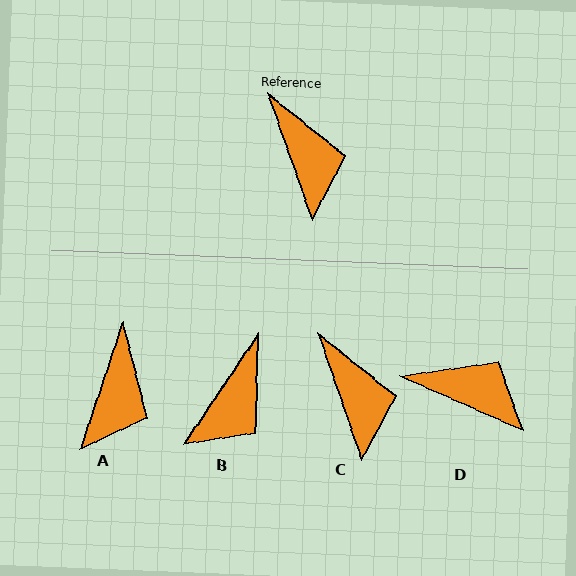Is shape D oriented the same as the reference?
No, it is off by about 47 degrees.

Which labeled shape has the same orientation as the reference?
C.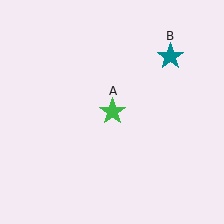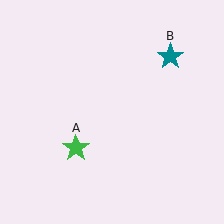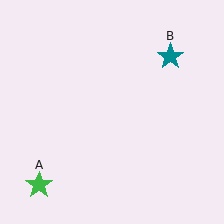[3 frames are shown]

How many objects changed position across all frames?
1 object changed position: green star (object A).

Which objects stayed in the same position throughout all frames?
Teal star (object B) remained stationary.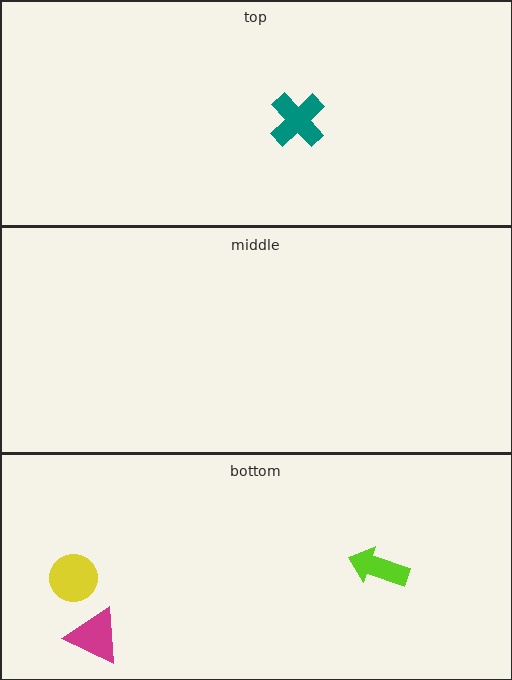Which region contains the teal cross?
The top region.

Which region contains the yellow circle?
The bottom region.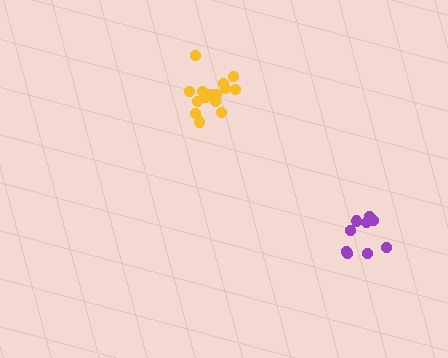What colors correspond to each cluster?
The clusters are colored: yellow, purple.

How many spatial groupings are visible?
There are 2 spatial groupings.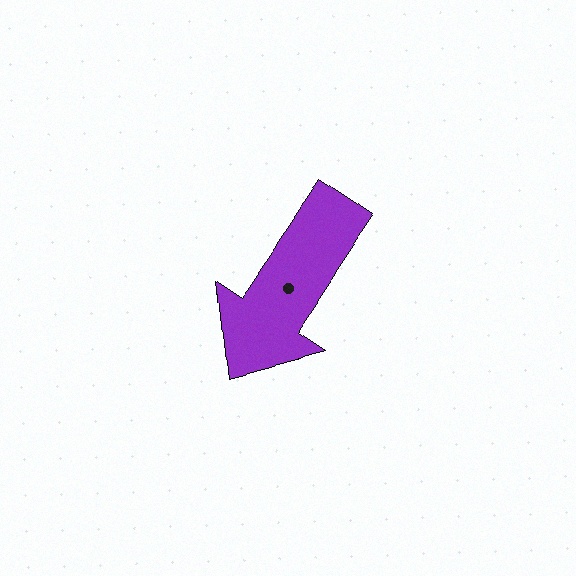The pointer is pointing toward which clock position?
Roughly 7 o'clock.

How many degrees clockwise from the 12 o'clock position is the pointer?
Approximately 214 degrees.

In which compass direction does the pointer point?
Southwest.